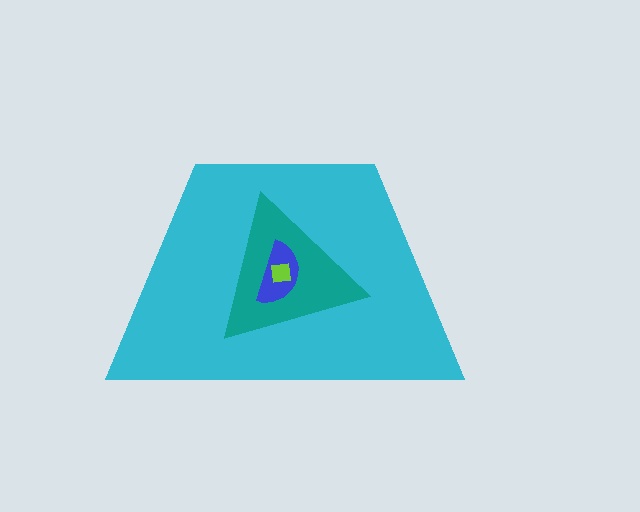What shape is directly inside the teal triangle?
The blue semicircle.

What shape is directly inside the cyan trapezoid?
The teal triangle.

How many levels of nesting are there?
4.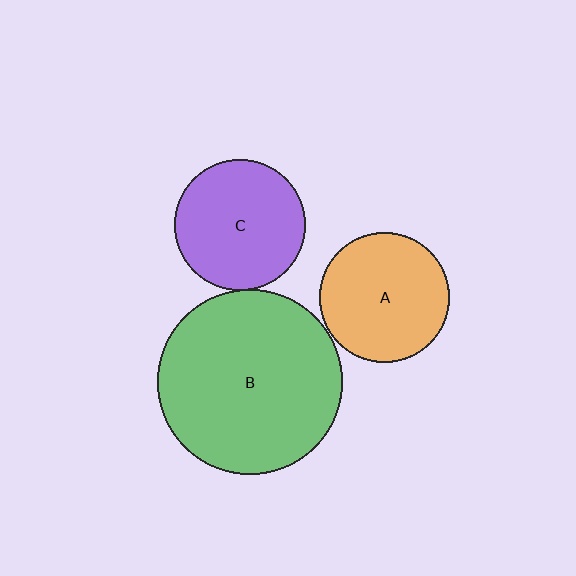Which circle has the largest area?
Circle B (green).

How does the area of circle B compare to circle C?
Approximately 2.0 times.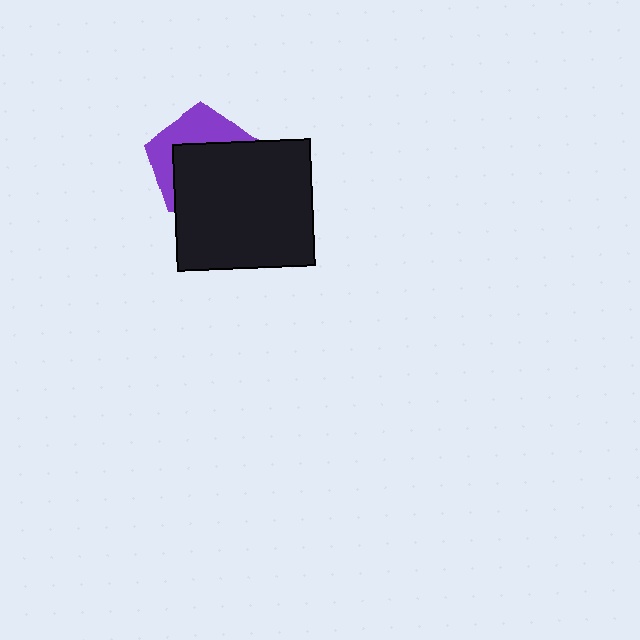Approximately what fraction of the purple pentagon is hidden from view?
Roughly 60% of the purple pentagon is hidden behind the black rectangle.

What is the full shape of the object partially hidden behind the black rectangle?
The partially hidden object is a purple pentagon.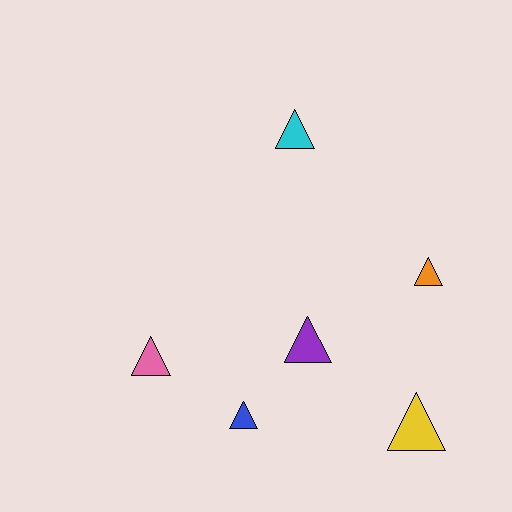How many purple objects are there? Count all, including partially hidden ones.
There is 1 purple object.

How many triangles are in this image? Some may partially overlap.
There are 6 triangles.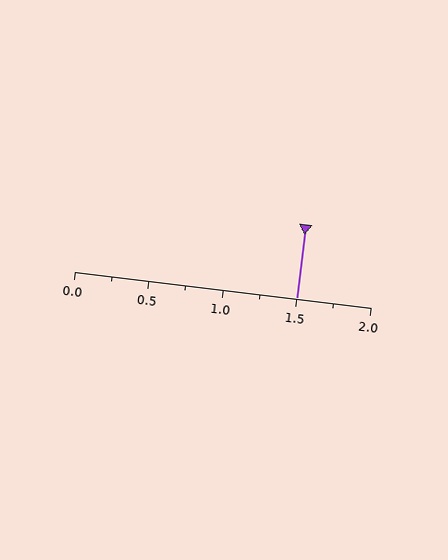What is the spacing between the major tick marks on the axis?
The major ticks are spaced 0.5 apart.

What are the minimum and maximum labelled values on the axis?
The axis runs from 0.0 to 2.0.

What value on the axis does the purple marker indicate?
The marker indicates approximately 1.5.